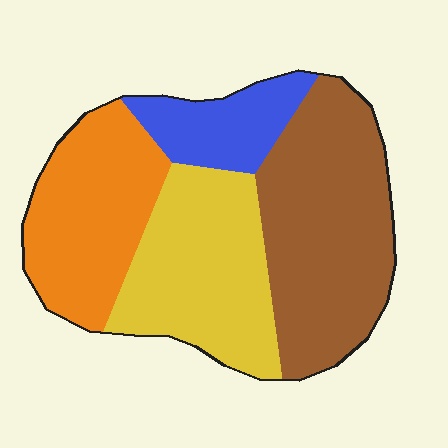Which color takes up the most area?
Brown, at roughly 35%.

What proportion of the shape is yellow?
Yellow takes up about one quarter (1/4) of the shape.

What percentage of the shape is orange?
Orange covers 25% of the shape.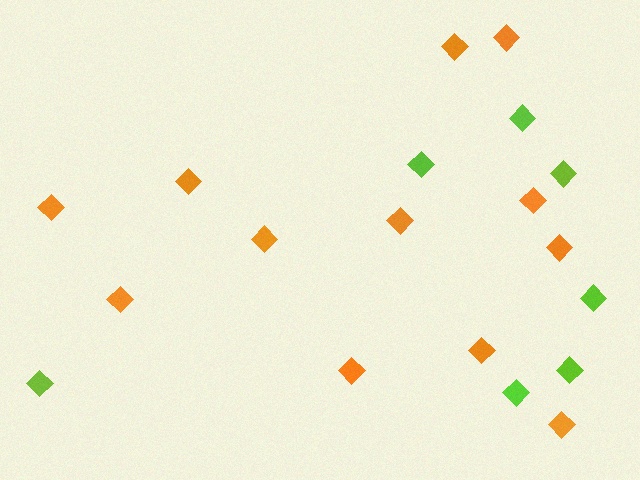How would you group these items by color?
There are 2 groups: one group of orange diamonds (12) and one group of lime diamonds (7).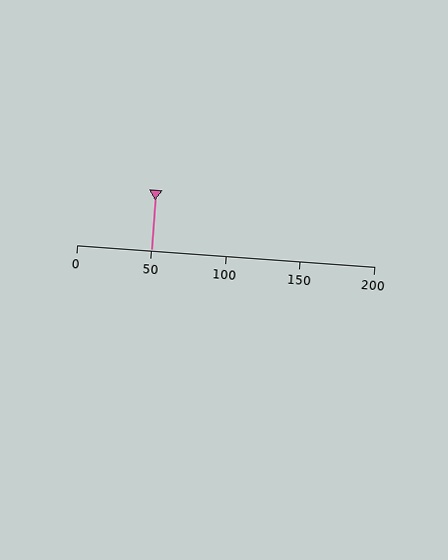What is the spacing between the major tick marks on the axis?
The major ticks are spaced 50 apart.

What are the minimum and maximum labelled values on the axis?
The axis runs from 0 to 200.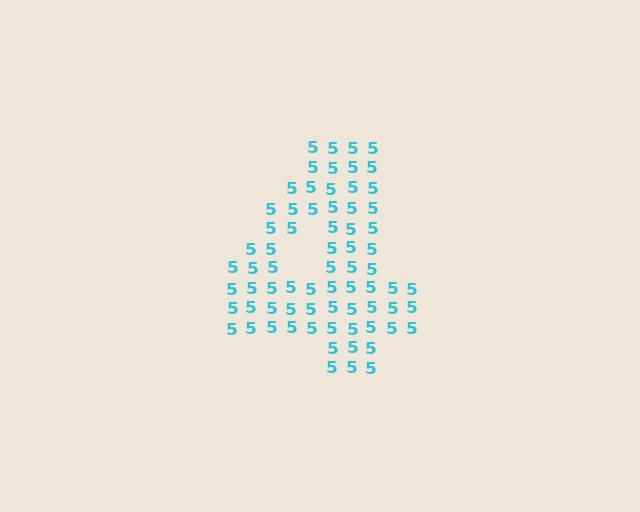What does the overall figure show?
The overall figure shows the digit 4.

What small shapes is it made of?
It is made of small digit 5's.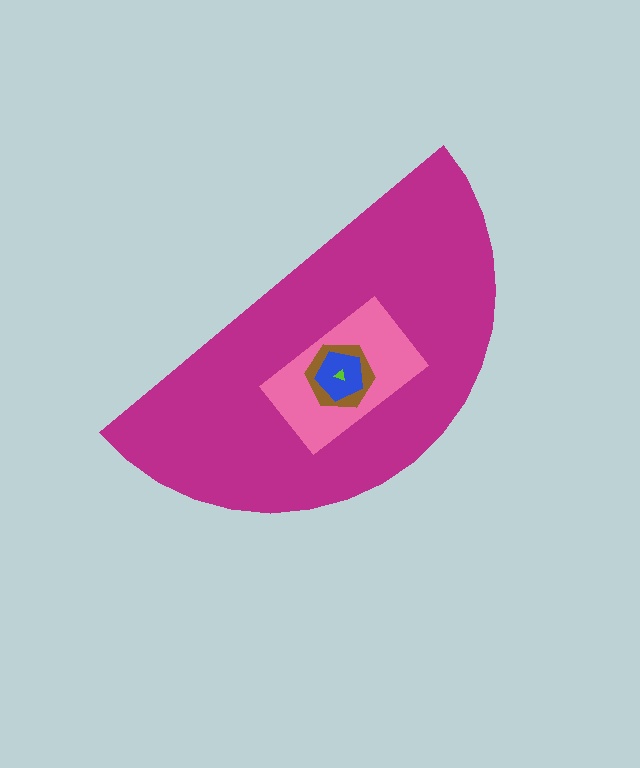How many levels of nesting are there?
5.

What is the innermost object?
The lime triangle.